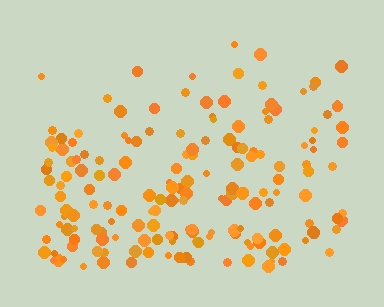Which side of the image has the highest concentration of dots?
The bottom.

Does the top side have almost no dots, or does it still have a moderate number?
Still a moderate number, just noticeably fewer than the bottom.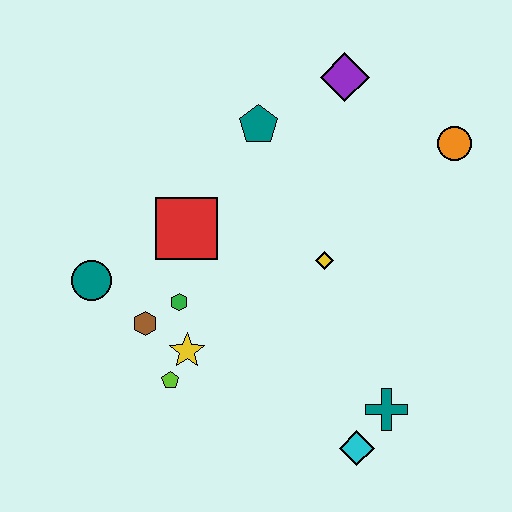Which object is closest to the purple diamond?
The teal pentagon is closest to the purple diamond.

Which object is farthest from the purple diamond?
The cyan diamond is farthest from the purple diamond.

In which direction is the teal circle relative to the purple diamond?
The teal circle is to the left of the purple diamond.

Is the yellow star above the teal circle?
No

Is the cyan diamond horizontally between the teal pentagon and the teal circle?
No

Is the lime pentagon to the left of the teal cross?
Yes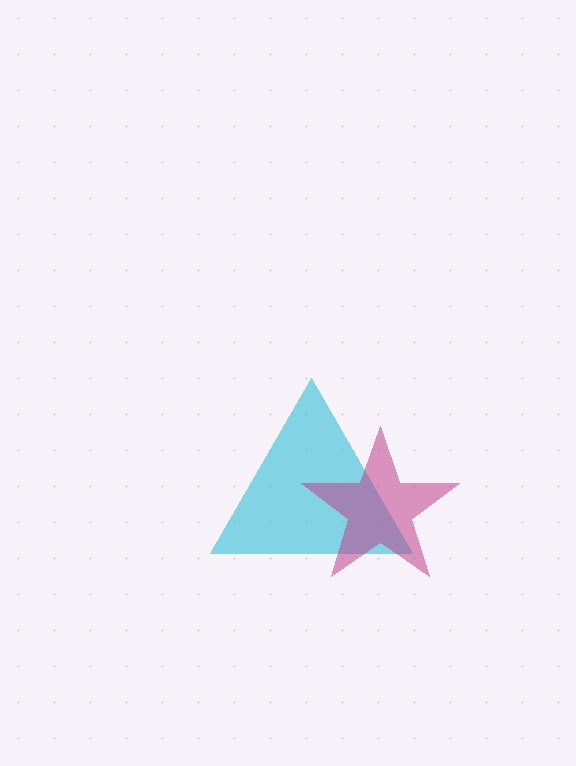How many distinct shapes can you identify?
There are 2 distinct shapes: a cyan triangle, a magenta star.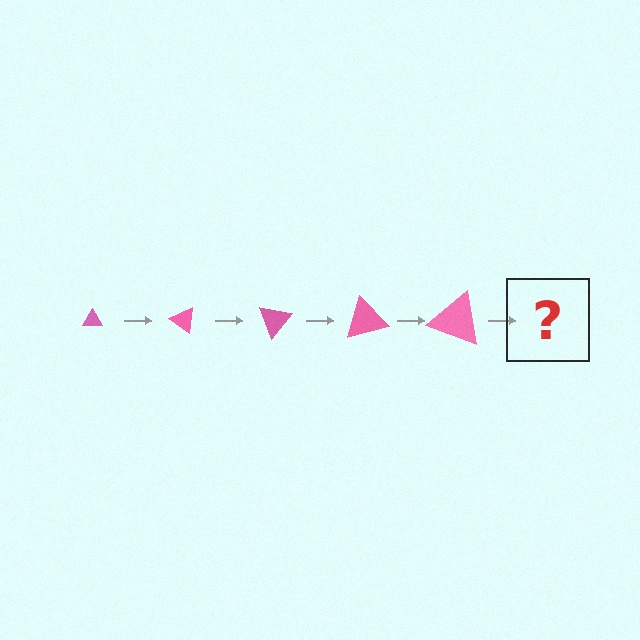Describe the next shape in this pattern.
It should be a triangle, larger than the previous one and rotated 175 degrees from the start.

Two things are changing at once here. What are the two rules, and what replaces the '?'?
The two rules are that the triangle grows larger each step and it rotates 35 degrees each step. The '?' should be a triangle, larger than the previous one and rotated 175 degrees from the start.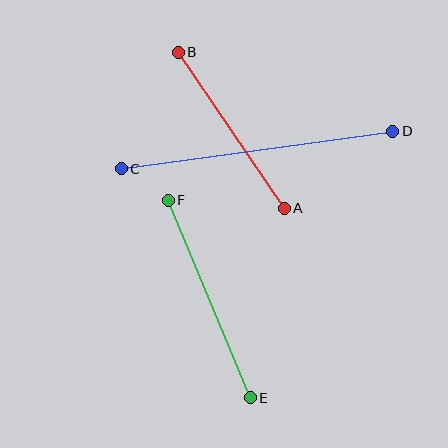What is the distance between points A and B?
The distance is approximately 189 pixels.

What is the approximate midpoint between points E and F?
The midpoint is at approximately (209, 299) pixels.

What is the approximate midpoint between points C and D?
The midpoint is at approximately (257, 150) pixels.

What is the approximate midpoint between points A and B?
The midpoint is at approximately (231, 130) pixels.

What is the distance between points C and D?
The distance is approximately 274 pixels.